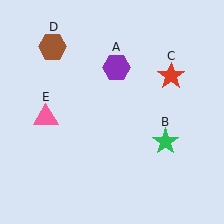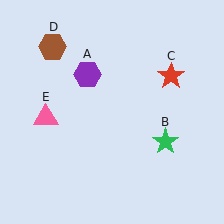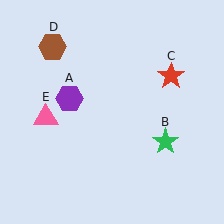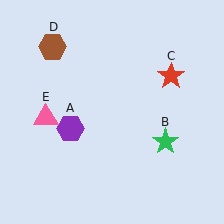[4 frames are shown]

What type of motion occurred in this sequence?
The purple hexagon (object A) rotated counterclockwise around the center of the scene.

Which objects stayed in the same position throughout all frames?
Green star (object B) and red star (object C) and brown hexagon (object D) and pink triangle (object E) remained stationary.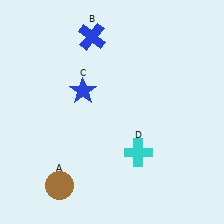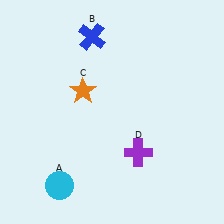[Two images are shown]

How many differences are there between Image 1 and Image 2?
There are 3 differences between the two images.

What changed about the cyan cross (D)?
In Image 1, D is cyan. In Image 2, it changed to purple.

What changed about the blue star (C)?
In Image 1, C is blue. In Image 2, it changed to orange.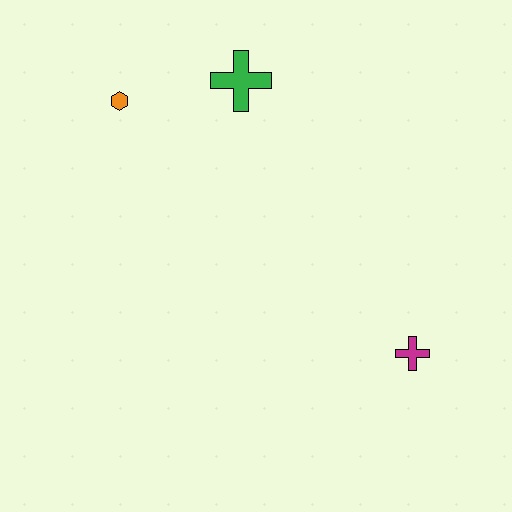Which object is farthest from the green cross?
The magenta cross is farthest from the green cross.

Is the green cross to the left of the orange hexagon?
No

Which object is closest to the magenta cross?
The green cross is closest to the magenta cross.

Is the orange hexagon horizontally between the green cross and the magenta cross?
No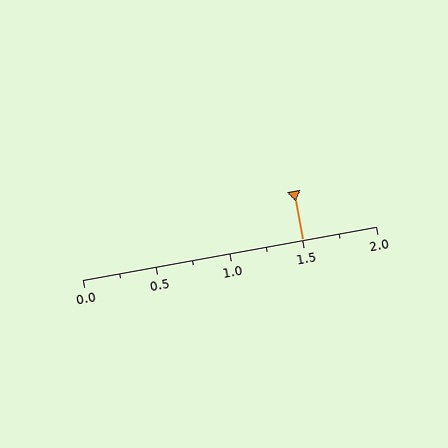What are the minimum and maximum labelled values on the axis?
The axis runs from 0.0 to 2.0.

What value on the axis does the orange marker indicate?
The marker indicates approximately 1.5.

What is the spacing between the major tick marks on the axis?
The major ticks are spaced 0.5 apart.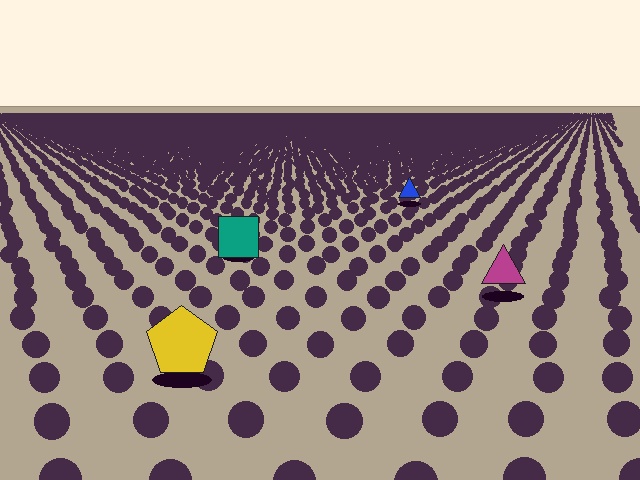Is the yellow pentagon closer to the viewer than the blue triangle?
Yes. The yellow pentagon is closer — you can tell from the texture gradient: the ground texture is coarser near it.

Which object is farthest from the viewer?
The blue triangle is farthest from the viewer. It appears smaller and the ground texture around it is denser.